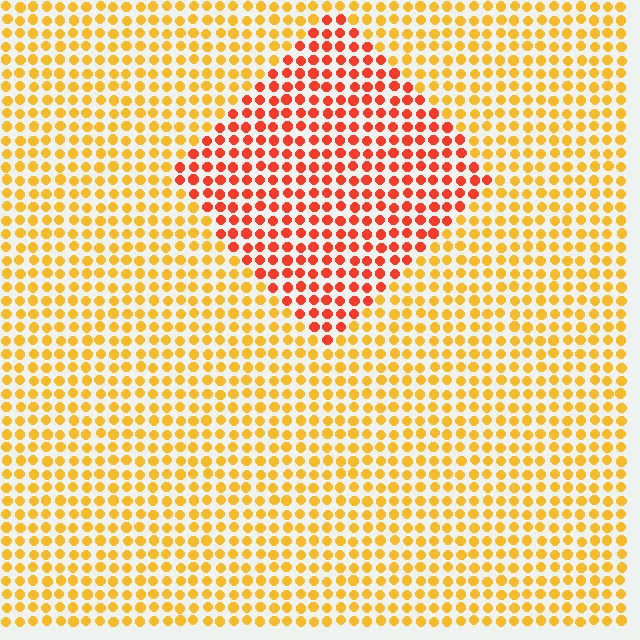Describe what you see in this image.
The image is filled with small yellow elements in a uniform arrangement. A diamond-shaped region is visible where the elements are tinted to a slightly different hue, forming a subtle color boundary.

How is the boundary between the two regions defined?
The boundary is defined purely by a slight shift in hue (about 38 degrees). Spacing, size, and orientation are identical on both sides.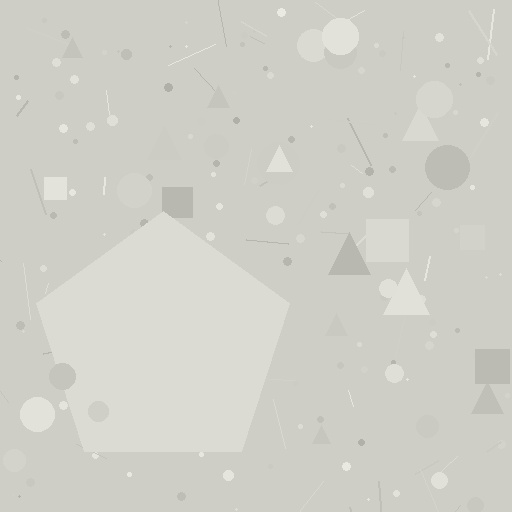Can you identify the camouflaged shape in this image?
The camouflaged shape is a pentagon.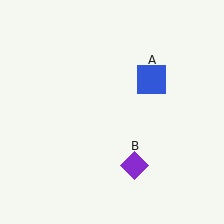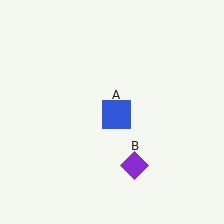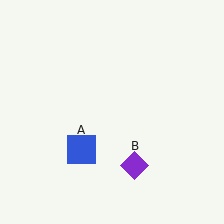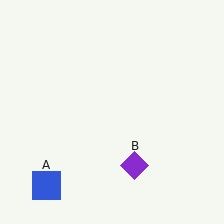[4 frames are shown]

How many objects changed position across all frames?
1 object changed position: blue square (object A).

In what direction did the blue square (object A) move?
The blue square (object A) moved down and to the left.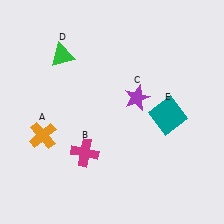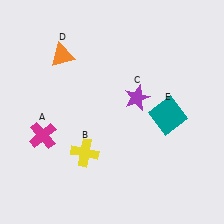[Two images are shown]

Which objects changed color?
A changed from orange to magenta. B changed from magenta to yellow. D changed from green to orange.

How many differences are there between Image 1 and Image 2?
There are 3 differences between the two images.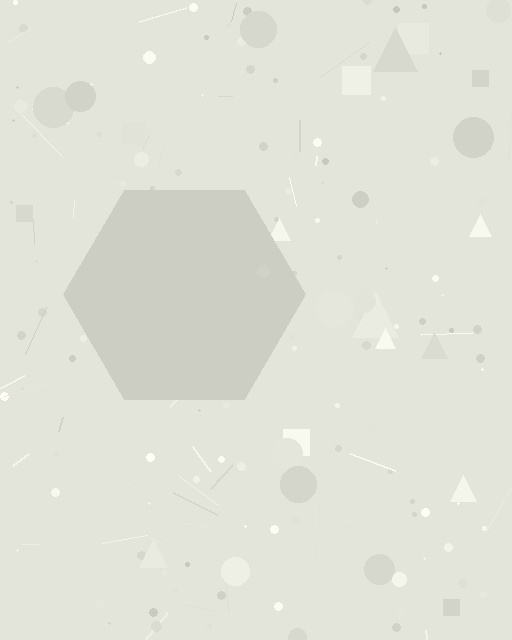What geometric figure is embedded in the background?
A hexagon is embedded in the background.